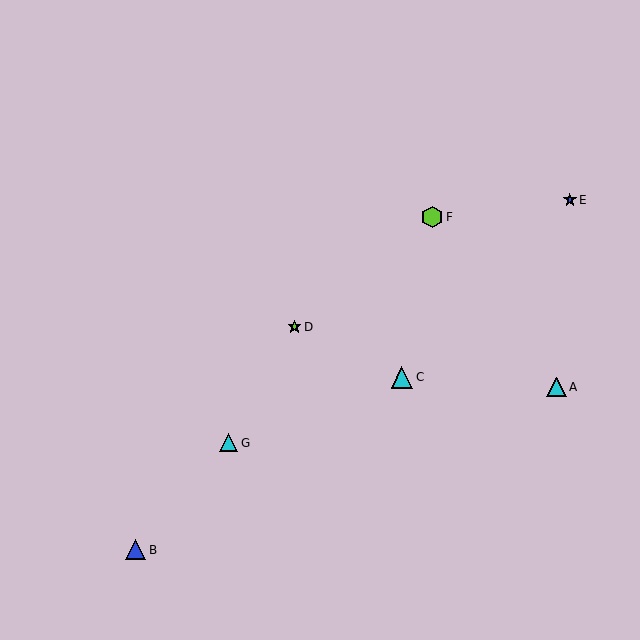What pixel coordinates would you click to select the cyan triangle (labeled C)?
Click at (402, 377) to select the cyan triangle C.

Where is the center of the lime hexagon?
The center of the lime hexagon is at (432, 217).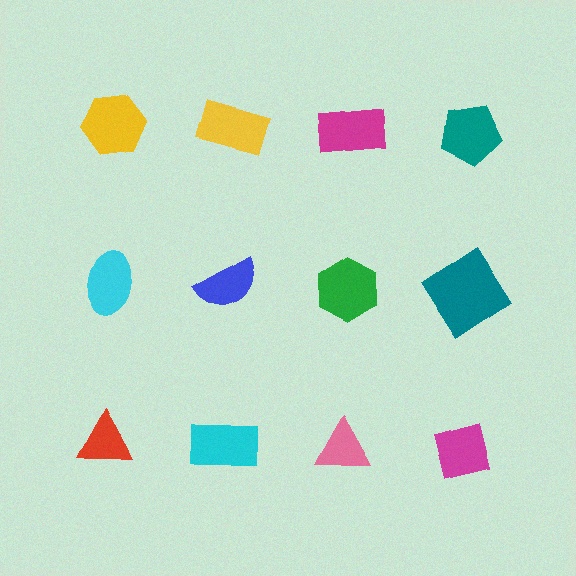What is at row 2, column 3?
A green hexagon.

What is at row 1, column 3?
A magenta rectangle.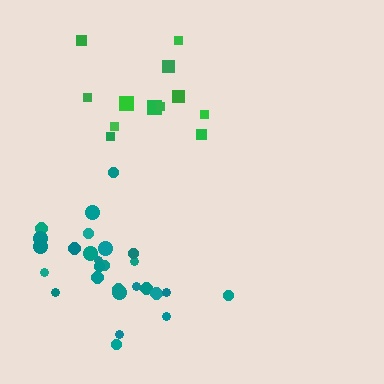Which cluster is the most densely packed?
Teal.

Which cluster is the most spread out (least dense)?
Green.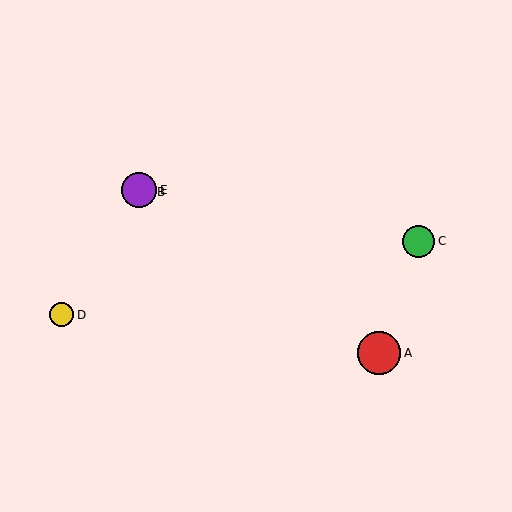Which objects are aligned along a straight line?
Objects A, B, E are aligned along a straight line.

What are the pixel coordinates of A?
Object A is at (379, 353).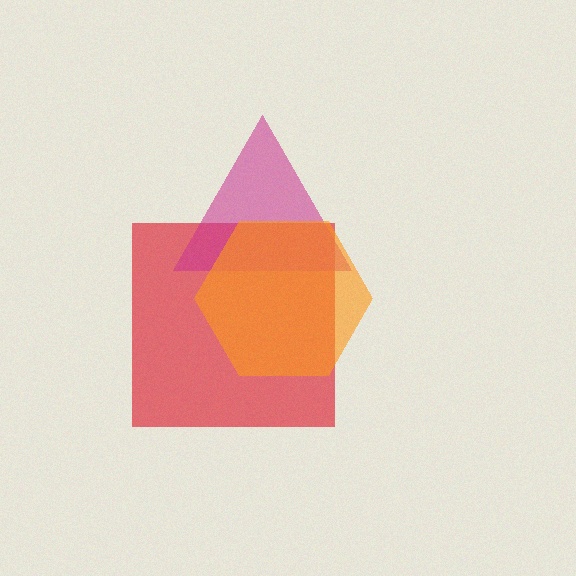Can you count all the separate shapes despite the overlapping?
Yes, there are 3 separate shapes.